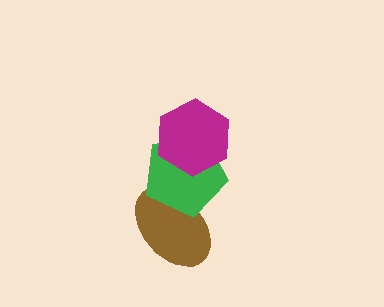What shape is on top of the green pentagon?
The magenta hexagon is on top of the green pentagon.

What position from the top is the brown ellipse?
The brown ellipse is 3rd from the top.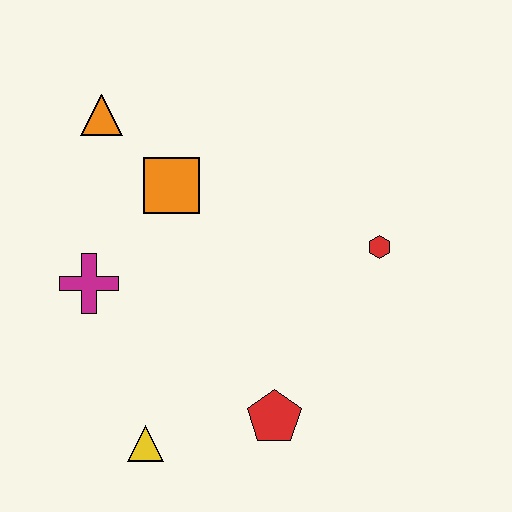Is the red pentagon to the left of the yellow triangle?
No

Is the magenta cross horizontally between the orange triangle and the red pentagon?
No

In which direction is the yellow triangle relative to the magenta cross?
The yellow triangle is below the magenta cross.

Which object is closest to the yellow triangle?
The red pentagon is closest to the yellow triangle.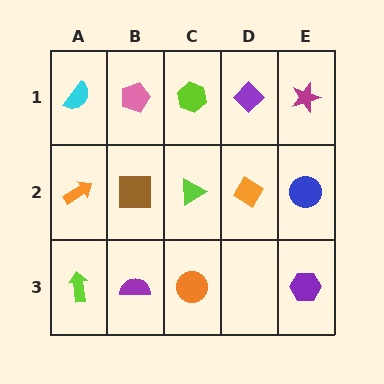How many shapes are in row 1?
5 shapes.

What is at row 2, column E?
A blue circle.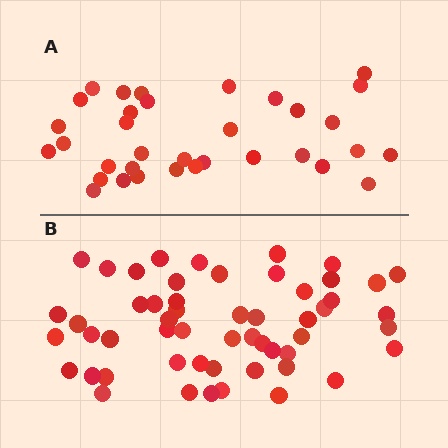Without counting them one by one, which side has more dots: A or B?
Region B (the bottom region) has more dots.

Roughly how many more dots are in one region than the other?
Region B has approximately 20 more dots than region A.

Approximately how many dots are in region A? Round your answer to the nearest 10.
About 30 dots. (The exact count is 34, which rounds to 30.)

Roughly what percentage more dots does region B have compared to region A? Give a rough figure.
About 60% more.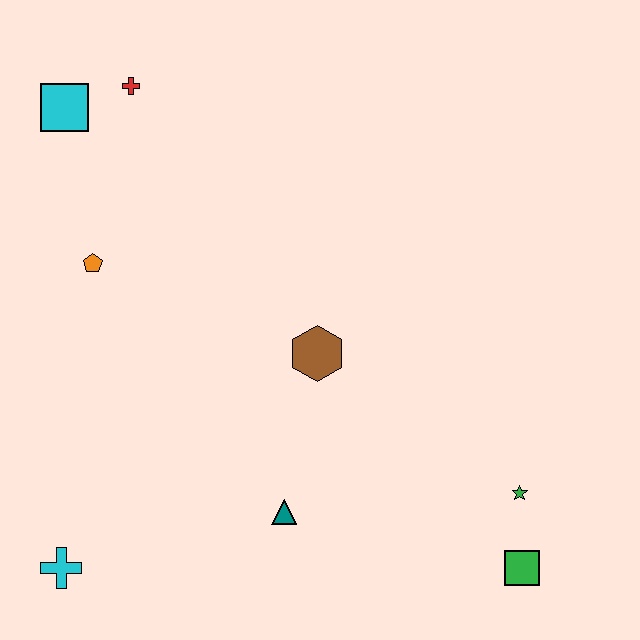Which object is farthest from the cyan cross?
The red cross is farthest from the cyan cross.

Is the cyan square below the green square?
No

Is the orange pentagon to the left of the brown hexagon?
Yes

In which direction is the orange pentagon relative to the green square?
The orange pentagon is to the left of the green square.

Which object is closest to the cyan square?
The red cross is closest to the cyan square.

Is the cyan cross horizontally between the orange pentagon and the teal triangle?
No